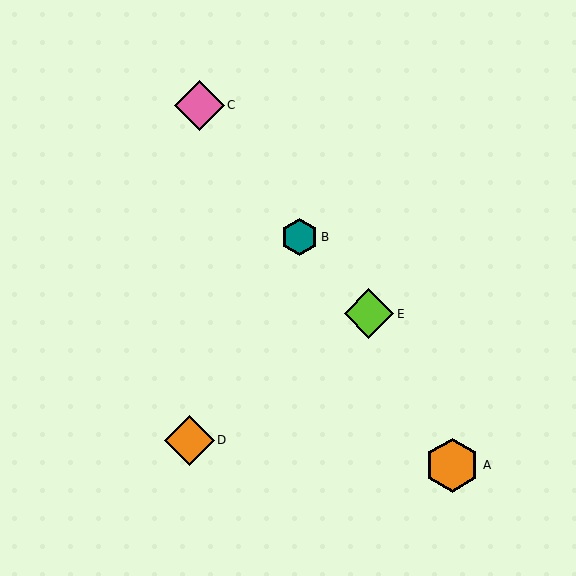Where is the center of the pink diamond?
The center of the pink diamond is at (200, 105).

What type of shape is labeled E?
Shape E is a lime diamond.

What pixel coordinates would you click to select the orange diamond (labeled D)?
Click at (189, 440) to select the orange diamond D.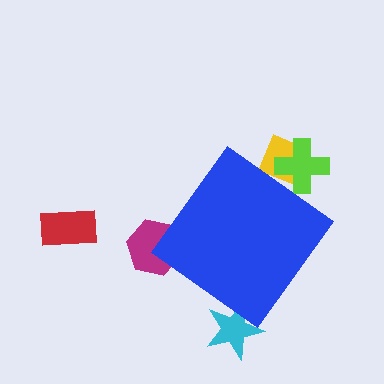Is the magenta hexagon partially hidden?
Yes, the magenta hexagon is partially hidden behind the blue diamond.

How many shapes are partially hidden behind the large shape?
4 shapes are partially hidden.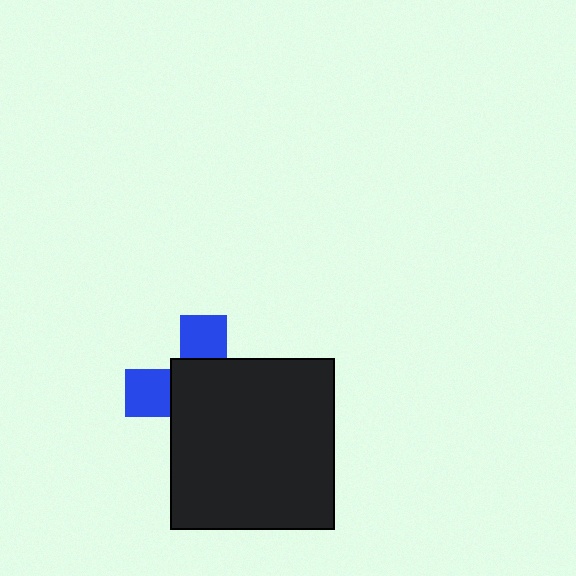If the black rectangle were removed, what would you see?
You would see the complete blue cross.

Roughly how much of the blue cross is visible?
A small part of it is visible (roughly 33%).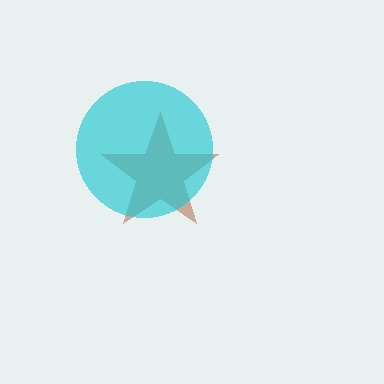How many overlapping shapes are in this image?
There are 2 overlapping shapes in the image.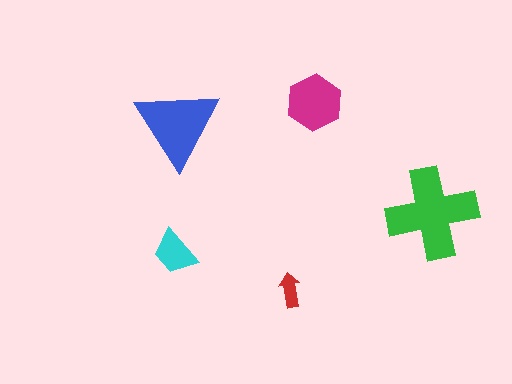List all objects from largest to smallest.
The green cross, the blue triangle, the magenta hexagon, the cyan trapezoid, the red arrow.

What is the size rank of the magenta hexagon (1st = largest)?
3rd.